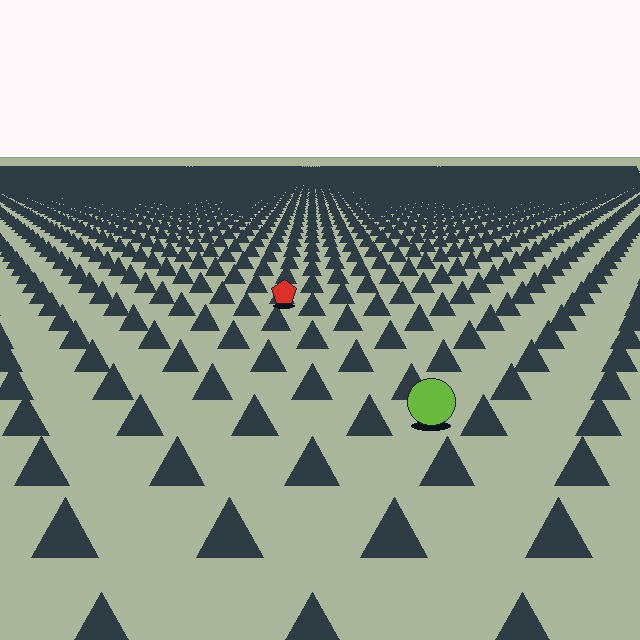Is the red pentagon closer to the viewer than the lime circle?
No. The lime circle is closer — you can tell from the texture gradient: the ground texture is coarser near it.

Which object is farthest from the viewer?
The red pentagon is farthest from the viewer. It appears smaller and the ground texture around it is denser.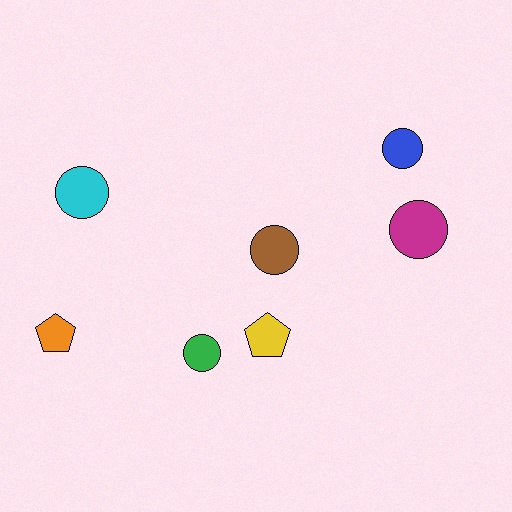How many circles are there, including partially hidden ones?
There are 5 circles.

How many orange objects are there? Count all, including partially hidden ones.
There is 1 orange object.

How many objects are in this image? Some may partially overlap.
There are 7 objects.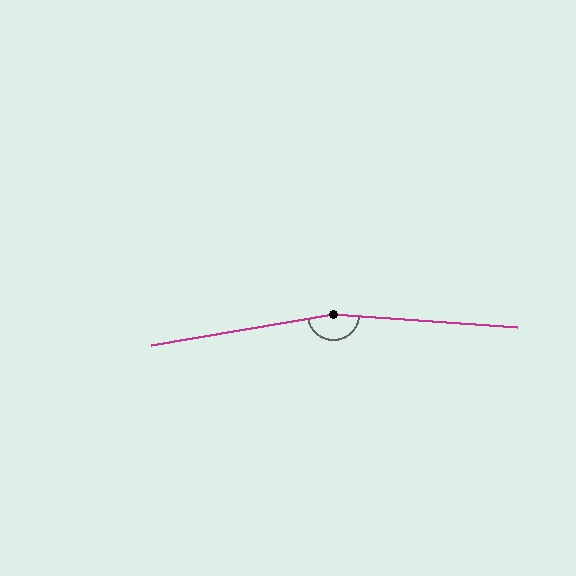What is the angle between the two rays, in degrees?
Approximately 166 degrees.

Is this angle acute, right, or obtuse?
It is obtuse.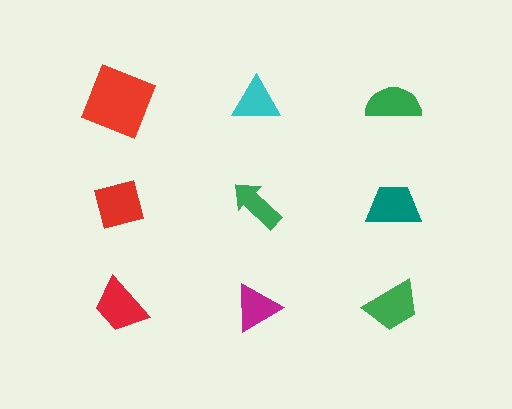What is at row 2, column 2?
A green arrow.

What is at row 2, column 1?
A red square.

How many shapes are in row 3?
3 shapes.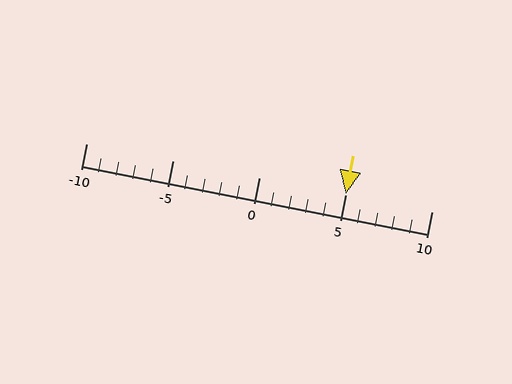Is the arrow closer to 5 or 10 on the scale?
The arrow is closer to 5.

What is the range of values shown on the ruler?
The ruler shows values from -10 to 10.